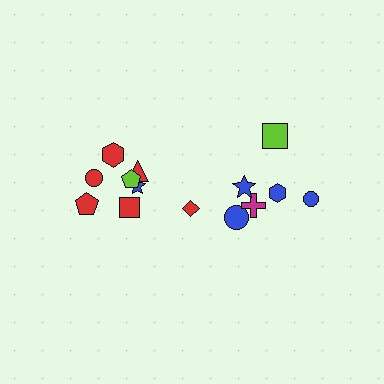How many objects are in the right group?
There are 6 objects.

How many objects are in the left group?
There are 8 objects.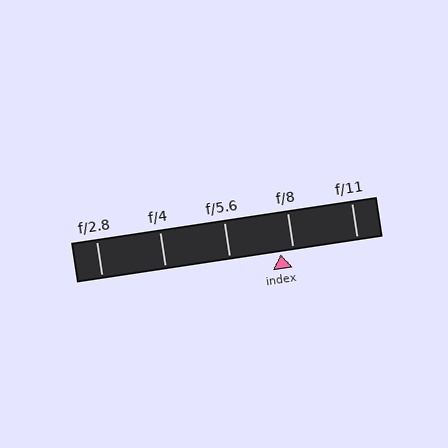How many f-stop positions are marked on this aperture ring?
There are 5 f-stop positions marked.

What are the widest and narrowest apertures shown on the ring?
The widest aperture shown is f/2.8 and the narrowest is f/11.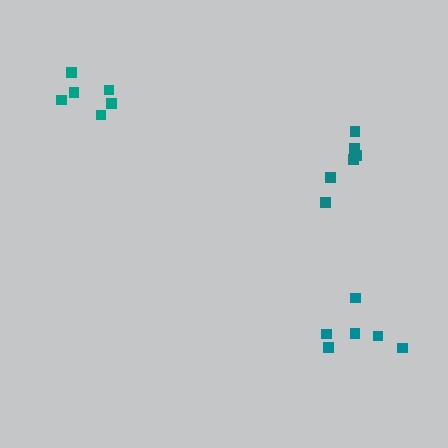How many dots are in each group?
Group 1: 7 dots, Group 2: 6 dots, Group 3: 6 dots (19 total).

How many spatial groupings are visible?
There are 3 spatial groupings.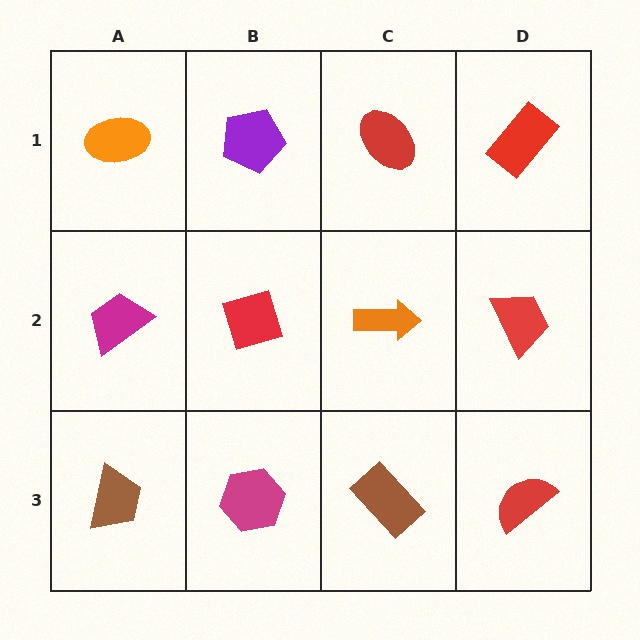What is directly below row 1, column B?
A red diamond.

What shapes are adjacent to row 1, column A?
A magenta trapezoid (row 2, column A), a purple pentagon (row 1, column B).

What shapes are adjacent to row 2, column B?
A purple pentagon (row 1, column B), a magenta hexagon (row 3, column B), a magenta trapezoid (row 2, column A), an orange arrow (row 2, column C).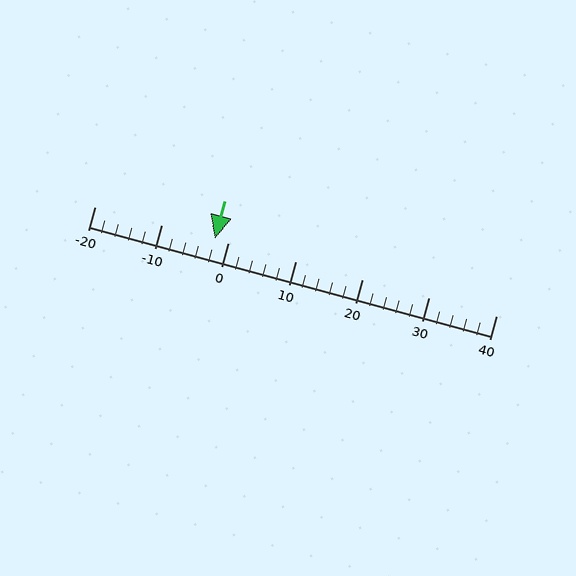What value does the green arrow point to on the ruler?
The green arrow points to approximately -2.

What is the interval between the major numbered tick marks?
The major tick marks are spaced 10 units apart.